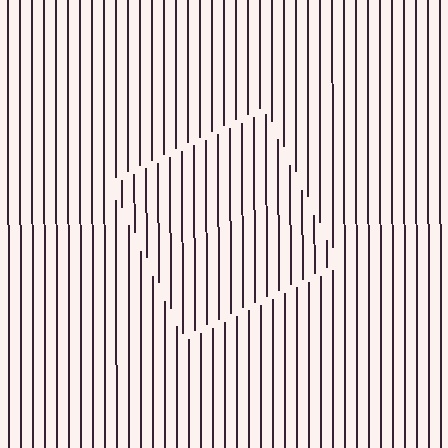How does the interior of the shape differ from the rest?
The interior of the shape contains the same grating, shifted by half a period — the contour is defined by the phase discontinuity where line-ends from the inner and outer gratings abut.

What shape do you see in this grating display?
An illusory square. The interior of the shape contains the same grating, shifted by half a period — the contour is defined by the phase discontinuity where line-ends from the inner and outer gratings abut.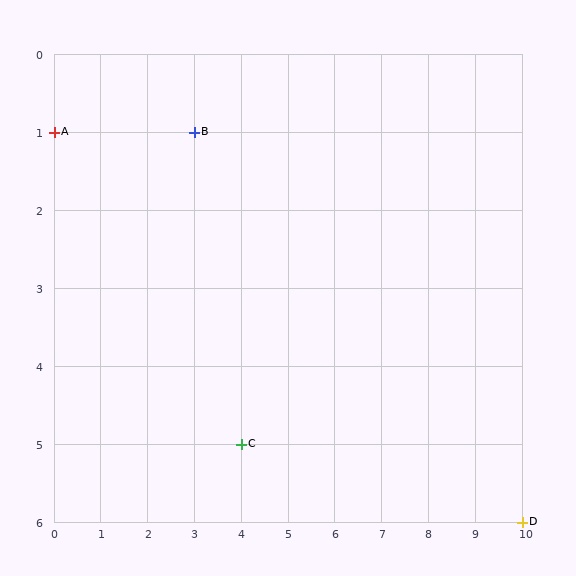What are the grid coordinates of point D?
Point D is at grid coordinates (10, 6).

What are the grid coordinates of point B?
Point B is at grid coordinates (3, 1).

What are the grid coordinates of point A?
Point A is at grid coordinates (0, 1).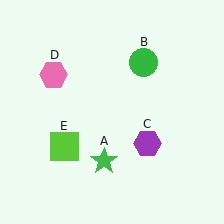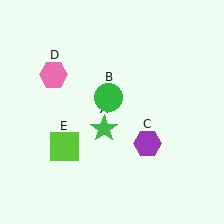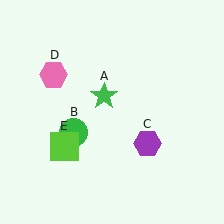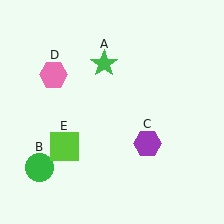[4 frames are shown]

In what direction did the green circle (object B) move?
The green circle (object B) moved down and to the left.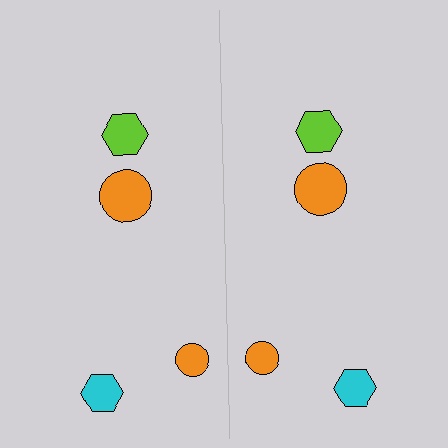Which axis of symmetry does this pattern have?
The pattern has a vertical axis of symmetry running through the center of the image.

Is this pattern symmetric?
Yes, this pattern has bilateral (reflection) symmetry.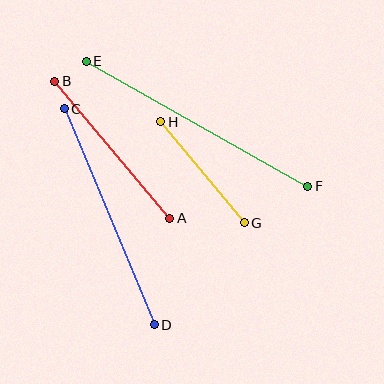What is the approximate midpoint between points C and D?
The midpoint is at approximately (109, 217) pixels.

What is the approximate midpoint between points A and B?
The midpoint is at approximately (112, 150) pixels.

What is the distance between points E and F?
The distance is approximately 254 pixels.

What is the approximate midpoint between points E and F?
The midpoint is at approximately (197, 124) pixels.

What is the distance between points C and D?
The distance is approximately 234 pixels.